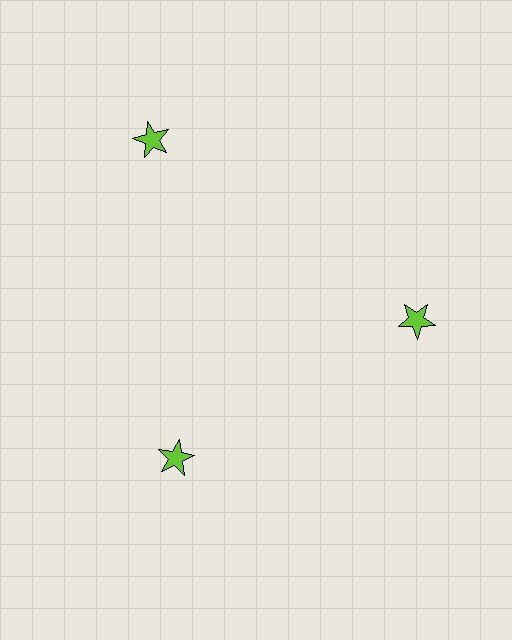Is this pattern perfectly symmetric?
No. The 3 lime stars are arranged in a ring, but one element near the 11 o'clock position is pushed outward from the center, breaking the 3-fold rotational symmetry.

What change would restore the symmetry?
The symmetry would be restored by moving it inward, back onto the ring so that all 3 stars sit at equal angles and equal distance from the center.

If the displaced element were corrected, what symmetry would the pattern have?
It would have 3-fold rotational symmetry — the pattern would map onto itself every 120 degrees.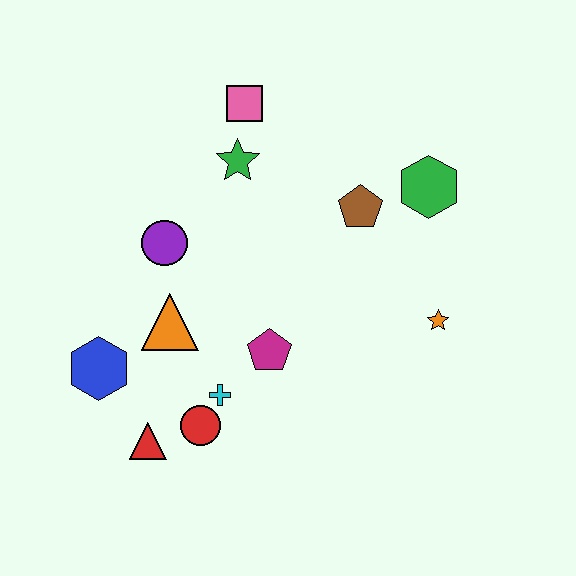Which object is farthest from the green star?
The red triangle is farthest from the green star.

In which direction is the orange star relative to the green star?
The orange star is to the right of the green star.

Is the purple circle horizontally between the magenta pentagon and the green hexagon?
No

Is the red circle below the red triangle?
No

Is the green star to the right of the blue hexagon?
Yes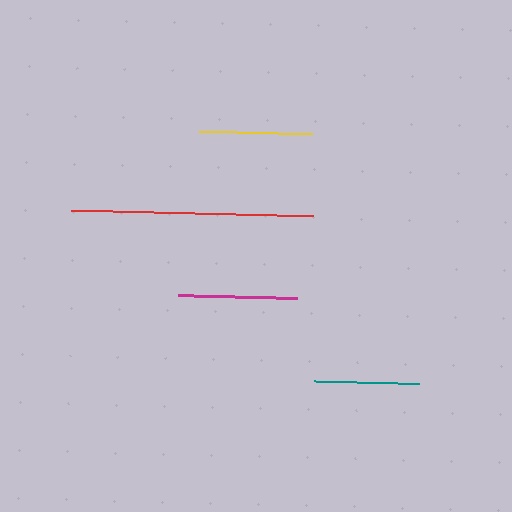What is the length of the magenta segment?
The magenta segment is approximately 119 pixels long.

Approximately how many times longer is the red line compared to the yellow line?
The red line is approximately 2.1 times the length of the yellow line.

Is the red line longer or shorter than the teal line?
The red line is longer than the teal line.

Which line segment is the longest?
The red line is the longest at approximately 242 pixels.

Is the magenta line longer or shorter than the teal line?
The magenta line is longer than the teal line.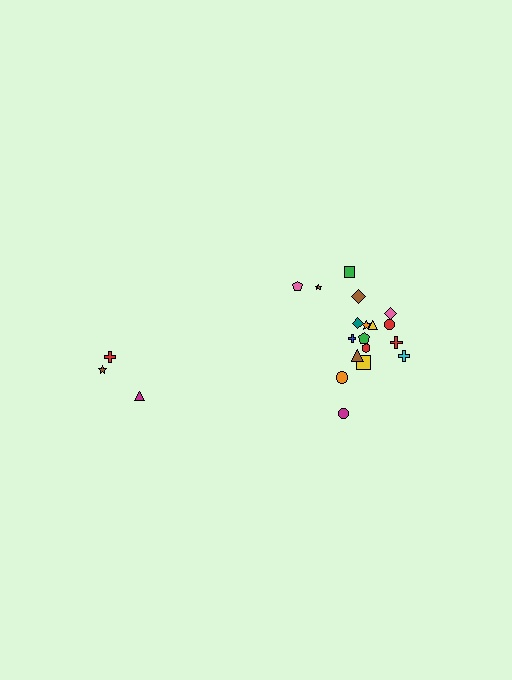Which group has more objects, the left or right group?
The right group.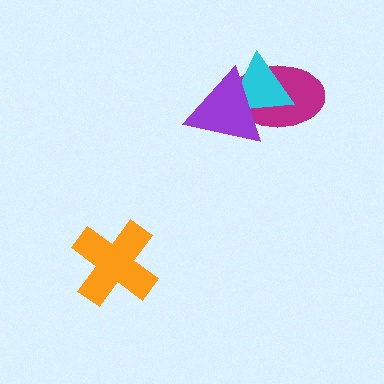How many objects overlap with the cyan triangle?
2 objects overlap with the cyan triangle.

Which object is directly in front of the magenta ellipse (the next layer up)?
The cyan triangle is directly in front of the magenta ellipse.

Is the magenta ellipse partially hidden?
Yes, it is partially covered by another shape.